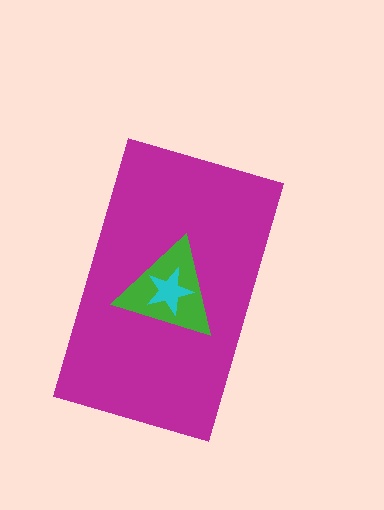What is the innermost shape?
The cyan star.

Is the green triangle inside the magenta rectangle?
Yes.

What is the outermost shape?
The magenta rectangle.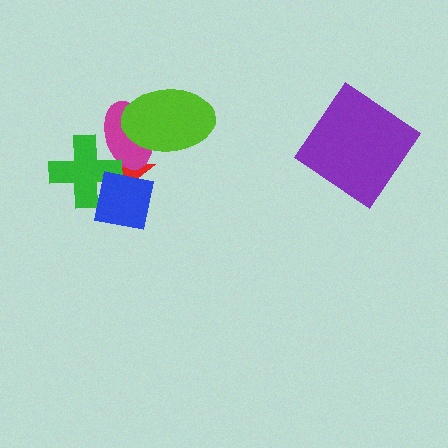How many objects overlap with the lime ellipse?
2 objects overlap with the lime ellipse.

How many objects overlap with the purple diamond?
0 objects overlap with the purple diamond.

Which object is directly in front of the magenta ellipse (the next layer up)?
The lime ellipse is directly in front of the magenta ellipse.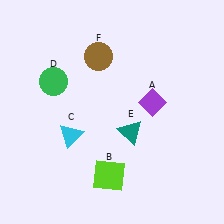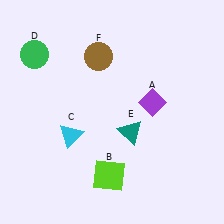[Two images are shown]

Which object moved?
The green circle (D) moved up.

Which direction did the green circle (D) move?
The green circle (D) moved up.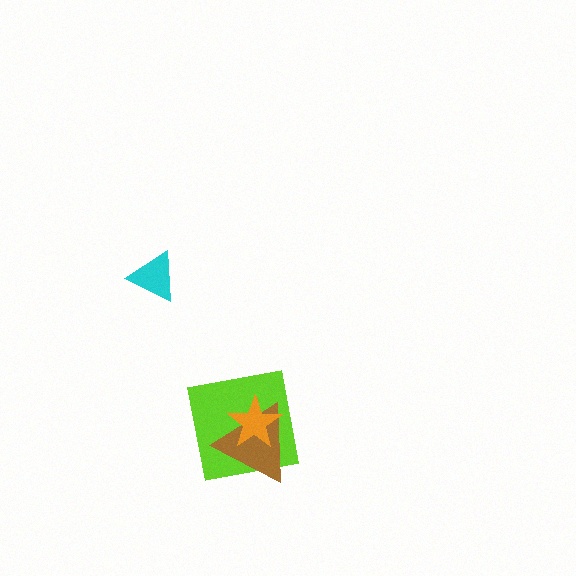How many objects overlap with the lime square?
2 objects overlap with the lime square.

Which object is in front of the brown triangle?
The orange star is in front of the brown triangle.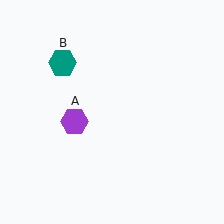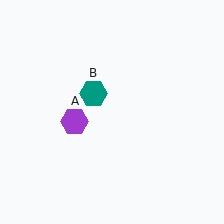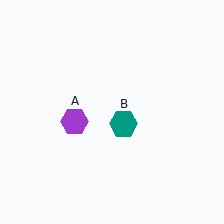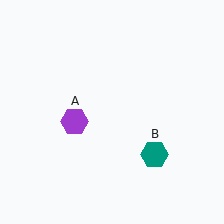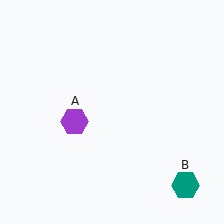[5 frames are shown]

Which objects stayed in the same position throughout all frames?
Purple hexagon (object A) remained stationary.